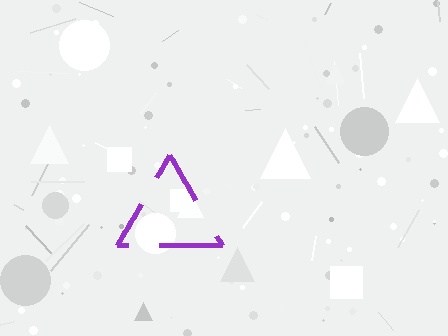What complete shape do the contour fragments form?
The contour fragments form a triangle.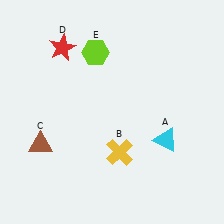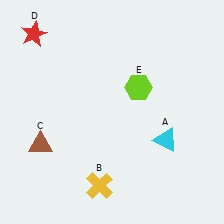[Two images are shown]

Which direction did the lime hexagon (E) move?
The lime hexagon (E) moved right.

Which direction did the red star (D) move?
The red star (D) moved left.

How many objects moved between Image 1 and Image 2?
3 objects moved between the two images.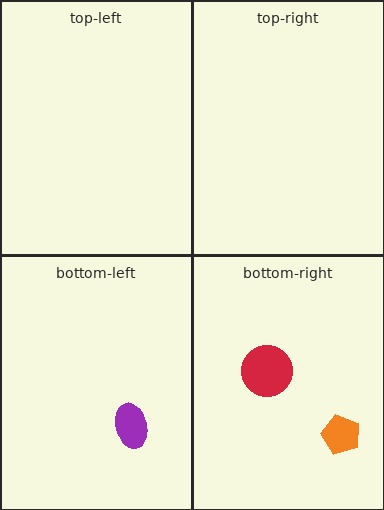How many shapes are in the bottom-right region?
2.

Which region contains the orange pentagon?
The bottom-right region.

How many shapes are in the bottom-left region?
1.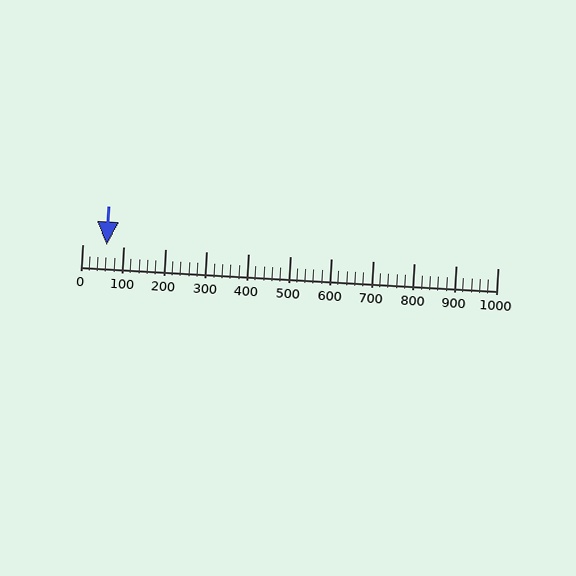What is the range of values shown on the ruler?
The ruler shows values from 0 to 1000.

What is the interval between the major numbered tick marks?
The major tick marks are spaced 100 units apart.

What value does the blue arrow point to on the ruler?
The blue arrow points to approximately 60.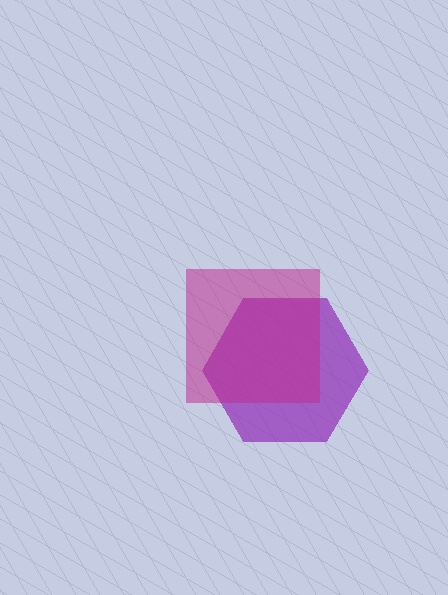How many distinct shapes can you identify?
There are 2 distinct shapes: a purple hexagon, a magenta square.